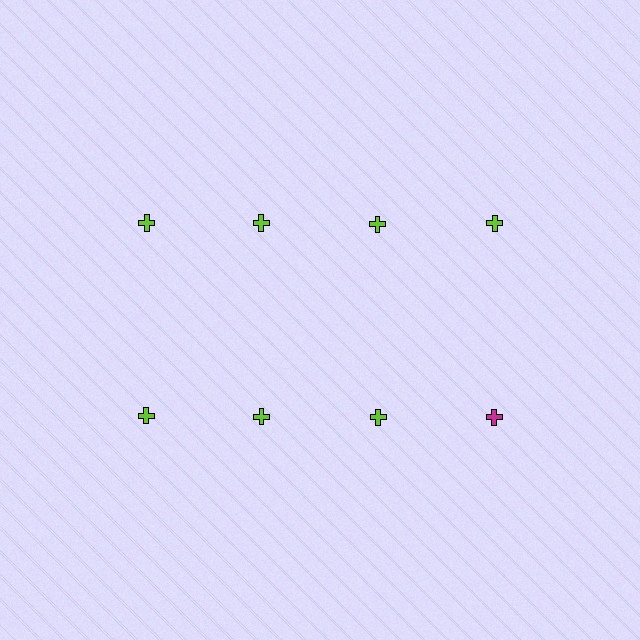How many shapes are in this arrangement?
There are 8 shapes arranged in a grid pattern.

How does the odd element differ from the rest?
It has a different color: magenta instead of lime.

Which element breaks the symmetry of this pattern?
The magenta cross in the second row, second from right column breaks the symmetry. All other shapes are lime crosses.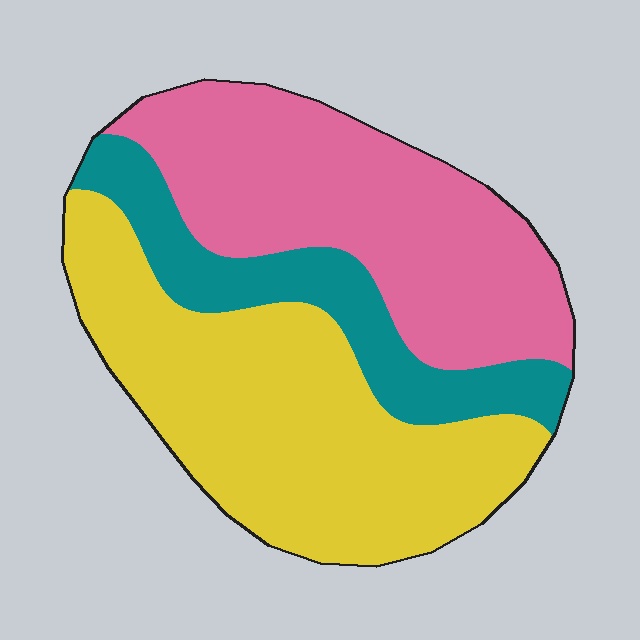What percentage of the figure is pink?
Pink covers 38% of the figure.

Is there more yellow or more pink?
Yellow.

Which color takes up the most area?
Yellow, at roughly 45%.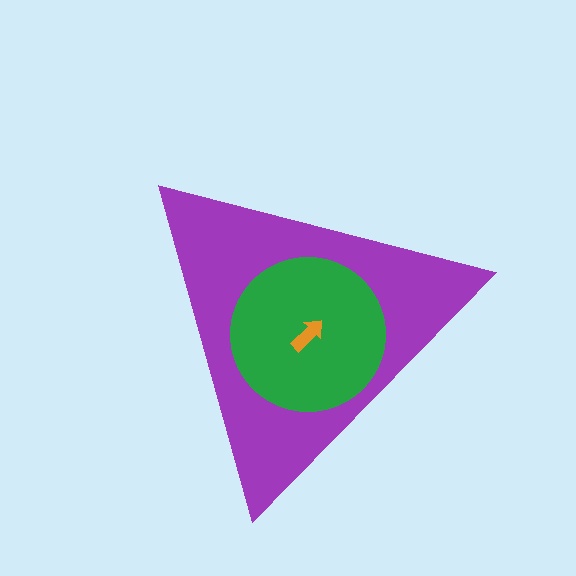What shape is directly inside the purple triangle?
The green circle.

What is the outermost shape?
The purple triangle.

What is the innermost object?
The orange arrow.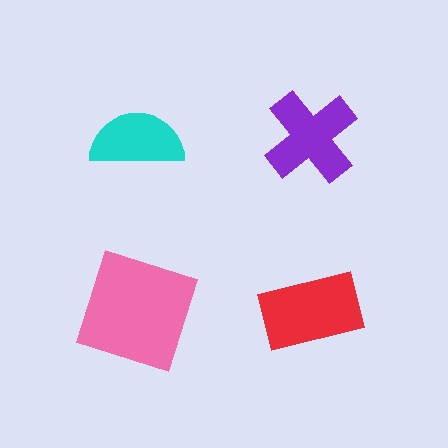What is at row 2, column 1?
A pink square.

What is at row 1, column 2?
A purple cross.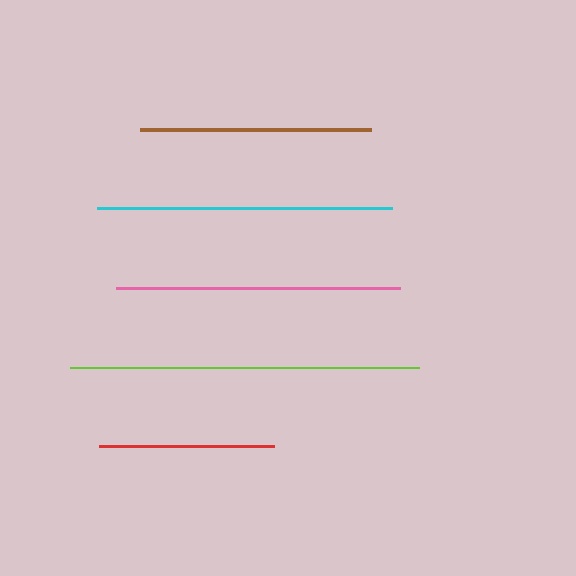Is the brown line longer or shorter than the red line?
The brown line is longer than the red line.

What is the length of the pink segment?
The pink segment is approximately 284 pixels long.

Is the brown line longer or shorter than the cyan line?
The cyan line is longer than the brown line.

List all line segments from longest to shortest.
From longest to shortest: lime, cyan, pink, brown, red.